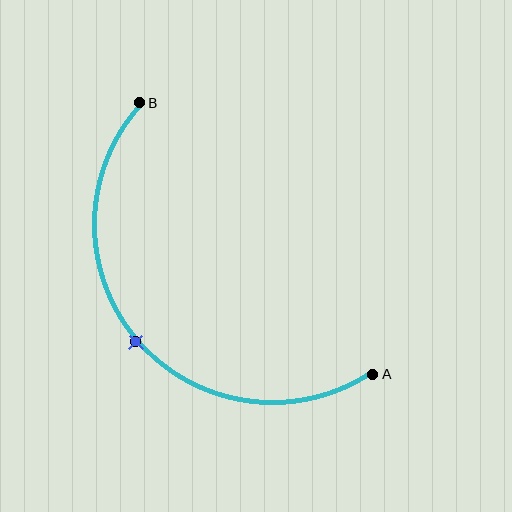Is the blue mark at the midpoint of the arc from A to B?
Yes. The blue mark lies on the arc at equal arc-length from both A and B — it is the arc midpoint.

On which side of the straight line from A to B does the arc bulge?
The arc bulges below and to the left of the straight line connecting A and B.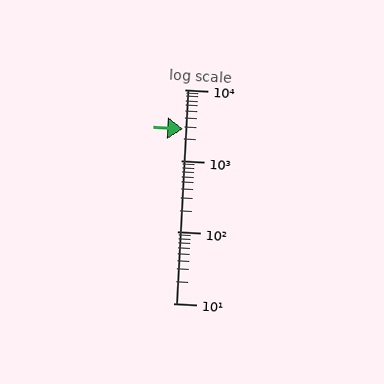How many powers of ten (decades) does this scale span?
The scale spans 3 decades, from 10 to 10000.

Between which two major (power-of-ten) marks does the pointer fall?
The pointer is between 1000 and 10000.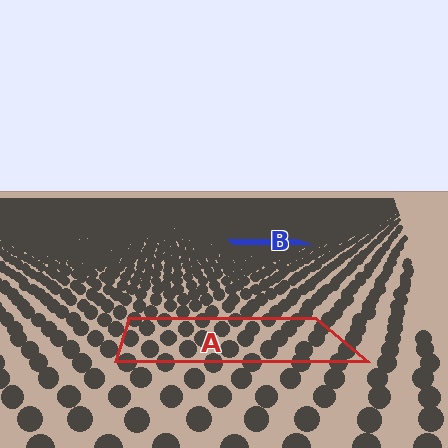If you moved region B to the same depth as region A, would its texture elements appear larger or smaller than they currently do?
They would appear larger. At a closer depth, the same texture elements are projected at a bigger on-screen size.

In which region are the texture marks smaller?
The texture marks are smaller in region B, because it is farther away.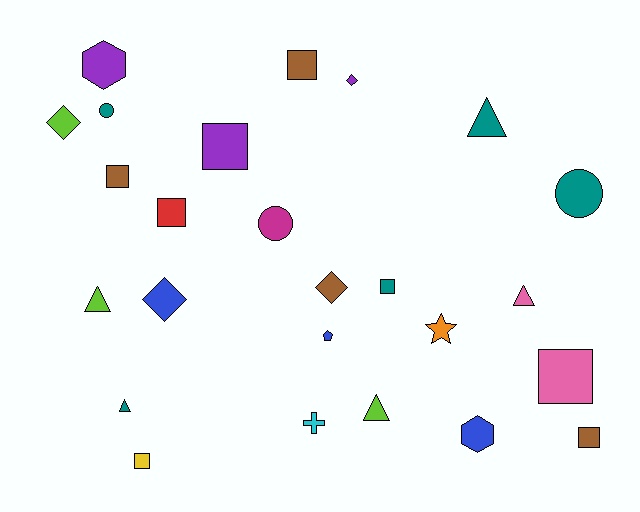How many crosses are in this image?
There is 1 cross.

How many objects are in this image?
There are 25 objects.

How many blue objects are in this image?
There are 3 blue objects.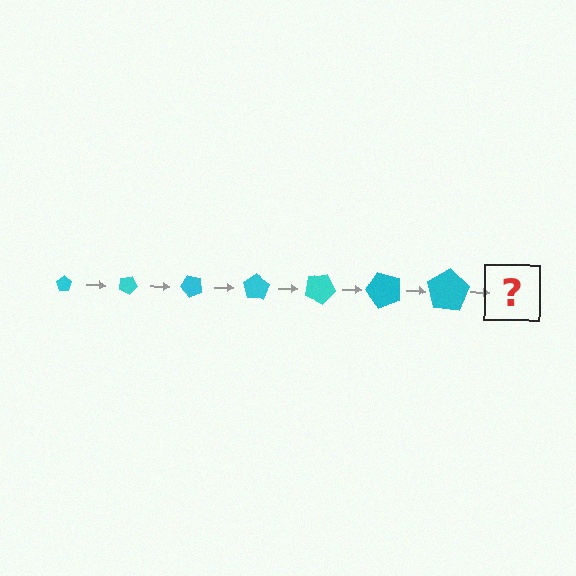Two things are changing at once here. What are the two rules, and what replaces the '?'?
The two rules are that the pentagon grows larger each step and it rotates 25 degrees each step. The '?' should be a pentagon, larger than the previous one and rotated 175 degrees from the start.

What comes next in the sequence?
The next element should be a pentagon, larger than the previous one and rotated 175 degrees from the start.